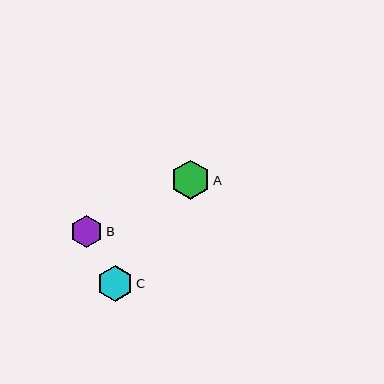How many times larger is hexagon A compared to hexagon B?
Hexagon A is approximately 1.2 times the size of hexagon B.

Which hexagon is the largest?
Hexagon A is the largest with a size of approximately 39 pixels.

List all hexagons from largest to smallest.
From largest to smallest: A, C, B.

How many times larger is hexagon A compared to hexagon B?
Hexagon A is approximately 1.2 times the size of hexagon B.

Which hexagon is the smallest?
Hexagon B is the smallest with a size of approximately 32 pixels.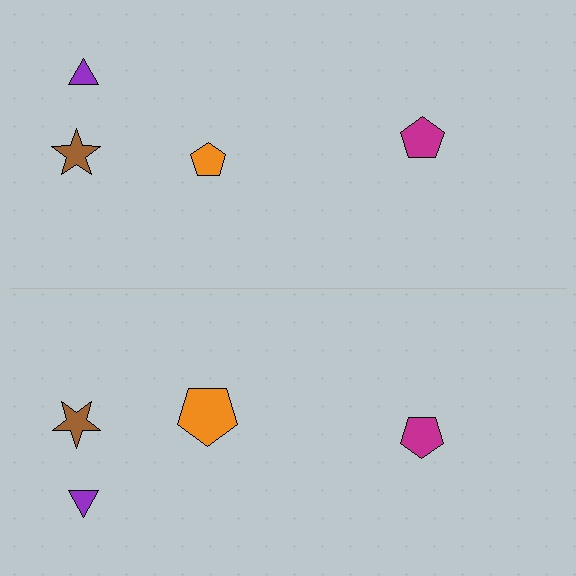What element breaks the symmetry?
The orange pentagon on the bottom side has a different size than its mirror counterpart.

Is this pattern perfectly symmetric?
No, the pattern is not perfectly symmetric. The orange pentagon on the bottom side has a different size than its mirror counterpart.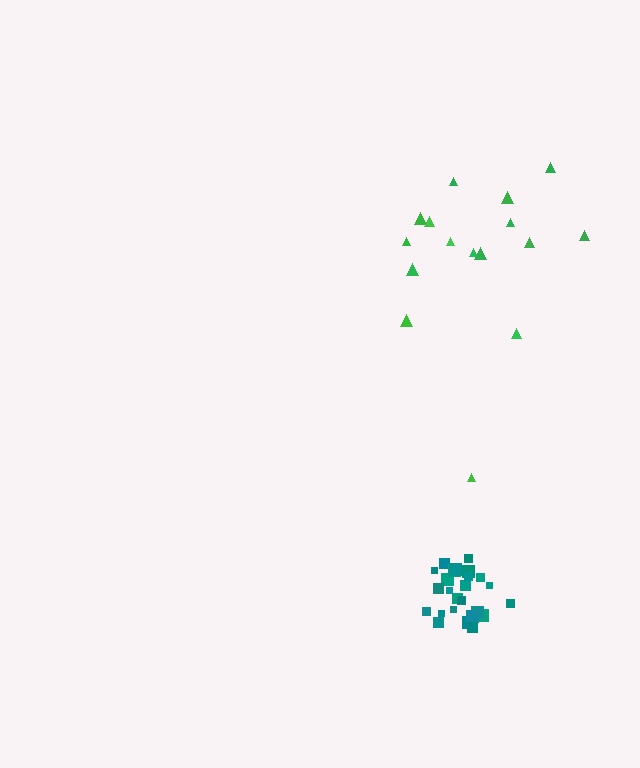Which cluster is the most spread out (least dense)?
Green.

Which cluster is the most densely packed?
Teal.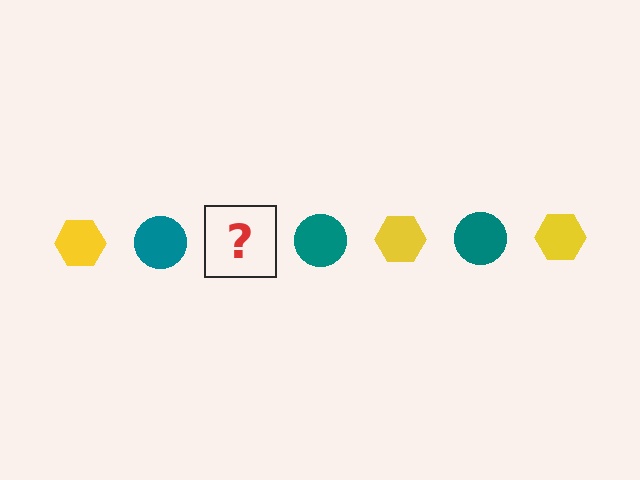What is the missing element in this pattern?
The missing element is a yellow hexagon.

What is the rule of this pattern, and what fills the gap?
The rule is that the pattern alternates between yellow hexagon and teal circle. The gap should be filled with a yellow hexagon.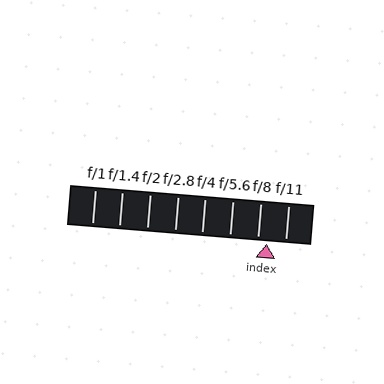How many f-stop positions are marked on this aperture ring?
There are 8 f-stop positions marked.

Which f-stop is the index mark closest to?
The index mark is closest to f/8.